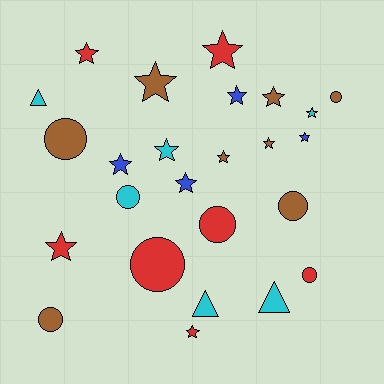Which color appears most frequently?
Brown, with 8 objects.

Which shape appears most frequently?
Star, with 14 objects.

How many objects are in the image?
There are 25 objects.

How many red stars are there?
There are 4 red stars.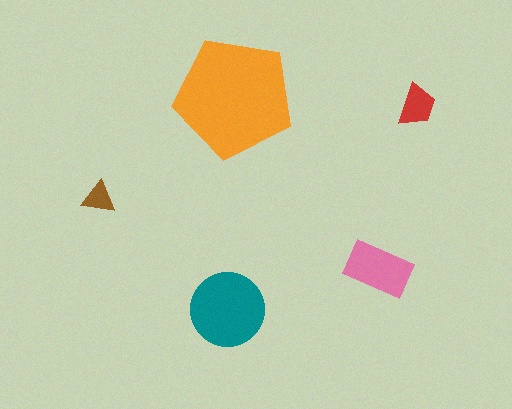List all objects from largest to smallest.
The orange pentagon, the teal circle, the pink rectangle, the red trapezoid, the brown triangle.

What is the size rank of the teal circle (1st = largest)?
2nd.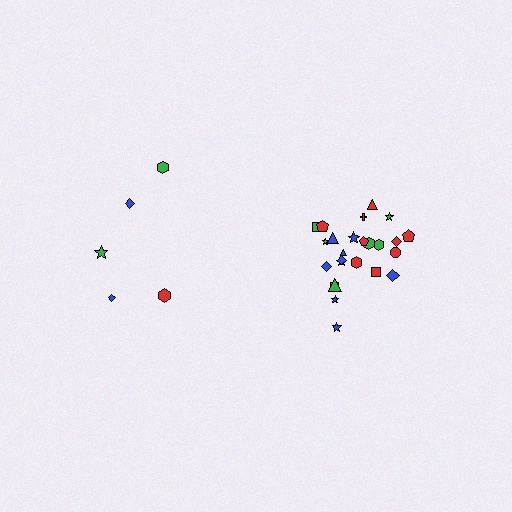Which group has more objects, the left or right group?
The right group.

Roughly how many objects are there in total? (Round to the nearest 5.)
Roughly 30 objects in total.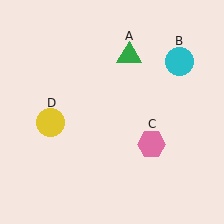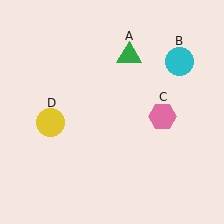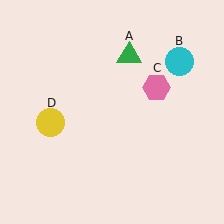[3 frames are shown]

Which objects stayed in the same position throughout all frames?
Green triangle (object A) and cyan circle (object B) and yellow circle (object D) remained stationary.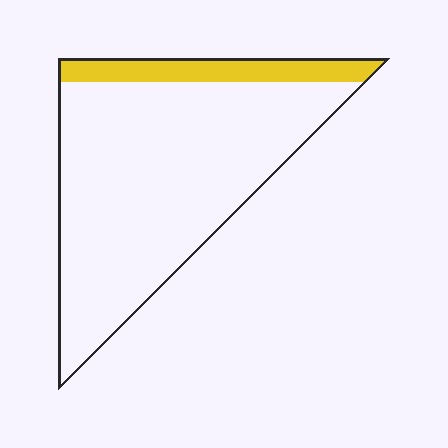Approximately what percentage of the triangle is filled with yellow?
Approximately 15%.